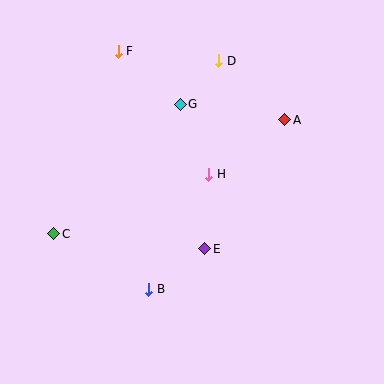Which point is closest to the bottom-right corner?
Point E is closest to the bottom-right corner.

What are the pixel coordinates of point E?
Point E is at (205, 249).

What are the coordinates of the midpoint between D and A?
The midpoint between D and A is at (252, 90).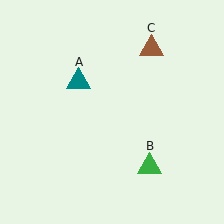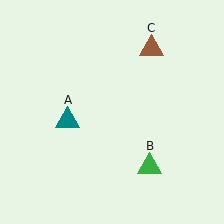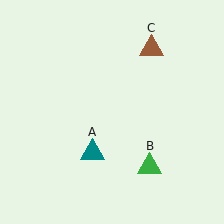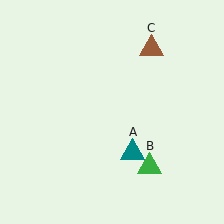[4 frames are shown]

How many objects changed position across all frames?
1 object changed position: teal triangle (object A).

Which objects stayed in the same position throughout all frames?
Green triangle (object B) and brown triangle (object C) remained stationary.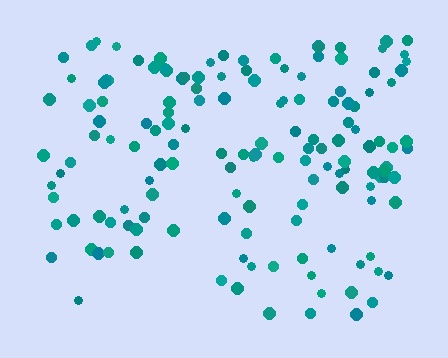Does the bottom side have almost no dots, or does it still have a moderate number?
Still a moderate number, just noticeably fewer than the top.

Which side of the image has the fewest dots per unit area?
The bottom.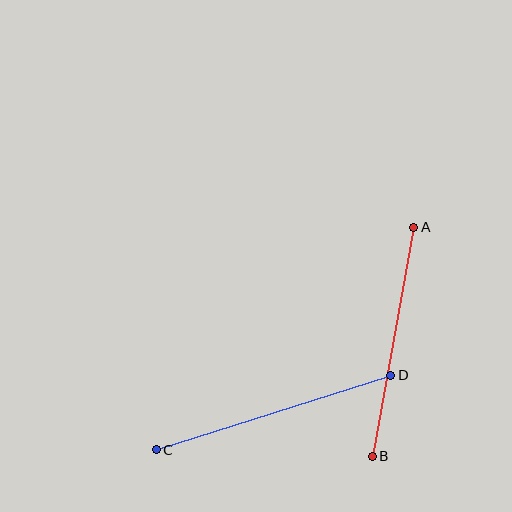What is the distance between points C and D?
The distance is approximately 246 pixels.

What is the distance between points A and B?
The distance is approximately 233 pixels.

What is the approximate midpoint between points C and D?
The midpoint is at approximately (273, 413) pixels.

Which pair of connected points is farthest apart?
Points C and D are farthest apart.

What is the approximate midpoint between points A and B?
The midpoint is at approximately (393, 342) pixels.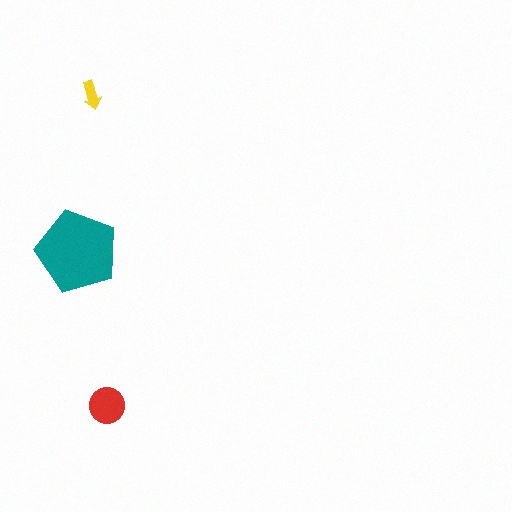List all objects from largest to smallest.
The teal pentagon, the red circle, the yellow arrow.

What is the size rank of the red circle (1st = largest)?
2nd.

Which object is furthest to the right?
The red circle is rightmost.